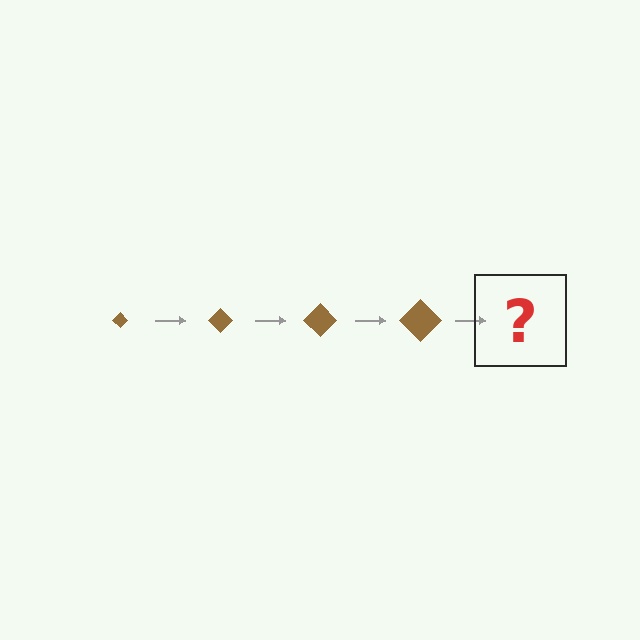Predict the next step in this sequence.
The next step is a brown diamond, larger than the previous one.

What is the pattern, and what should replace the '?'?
The pattern is that the diamond gets progressively larger each step. The '?' should be a brown diamond, larger than the previous one.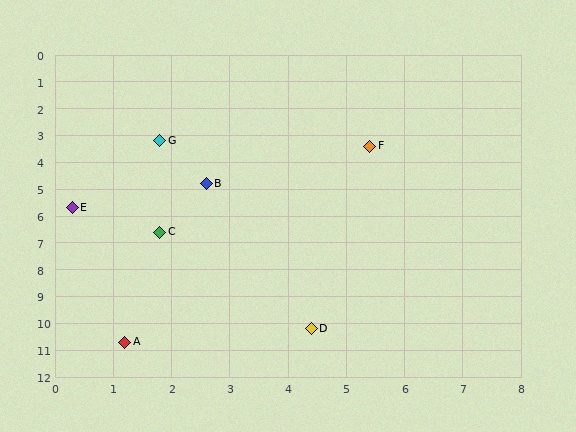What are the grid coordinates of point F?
Point F is at approximately (5.4, 3.4).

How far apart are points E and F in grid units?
Points E and F are about 5.6 grid units apart.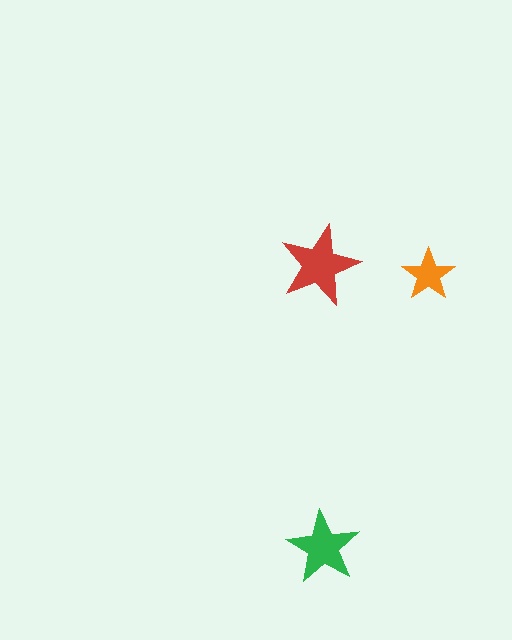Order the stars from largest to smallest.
the red one, the green one, the orange one.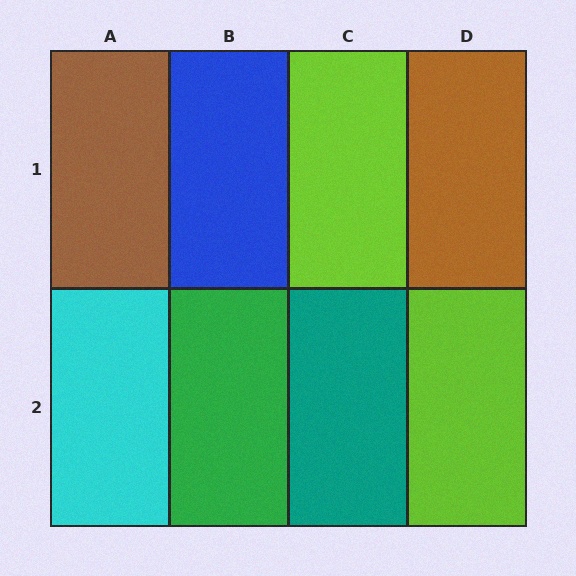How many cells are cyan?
1 cell is cyan.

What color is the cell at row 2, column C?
Teal.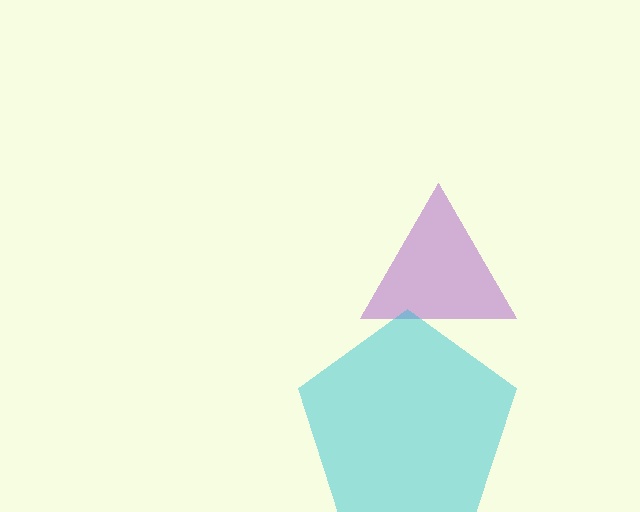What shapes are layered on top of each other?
The layered shapes are: a purple triangle, a cyan pentagon.